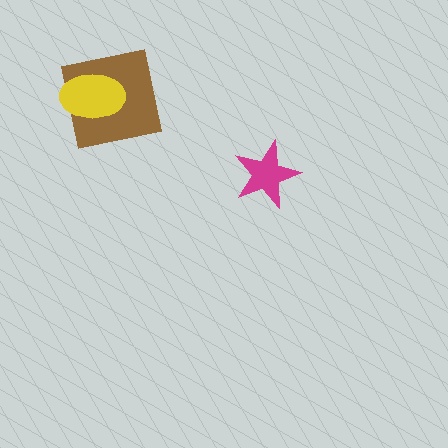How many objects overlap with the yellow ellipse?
1 object overlaps with the yellow ellipse.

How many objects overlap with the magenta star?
0 objects overlap with the magenta star.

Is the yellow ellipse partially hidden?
No, no other shape covers it.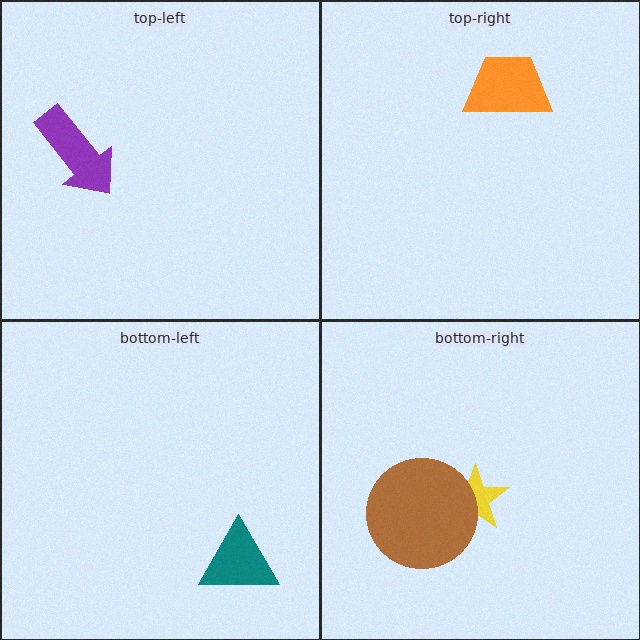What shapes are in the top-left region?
The purple arrow.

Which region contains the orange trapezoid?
The top-right region.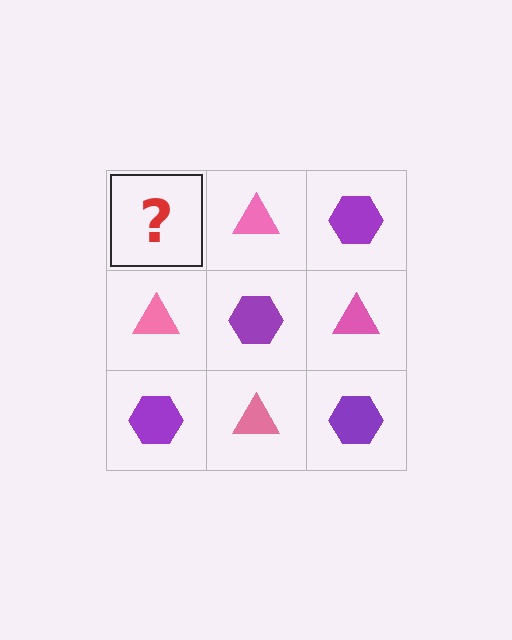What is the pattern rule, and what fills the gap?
The rule is that it alternates purple hexagon and pink triangle in a checkerboard pattern. The gap should be filled with a purple hexagon.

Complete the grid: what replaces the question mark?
The question mark should be replaced with a purple hexagon.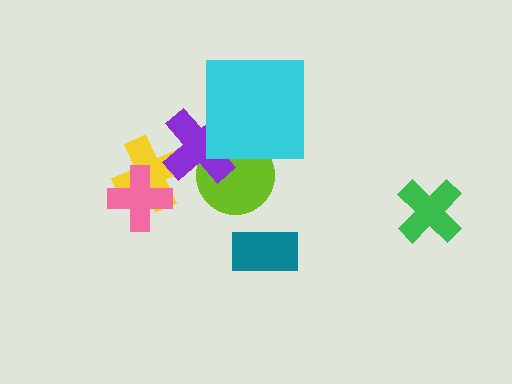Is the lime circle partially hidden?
Yes, it is partially covered by another shape.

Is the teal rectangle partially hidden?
No, no other shape covers it.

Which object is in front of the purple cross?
The cyan square is in front of the purple cross.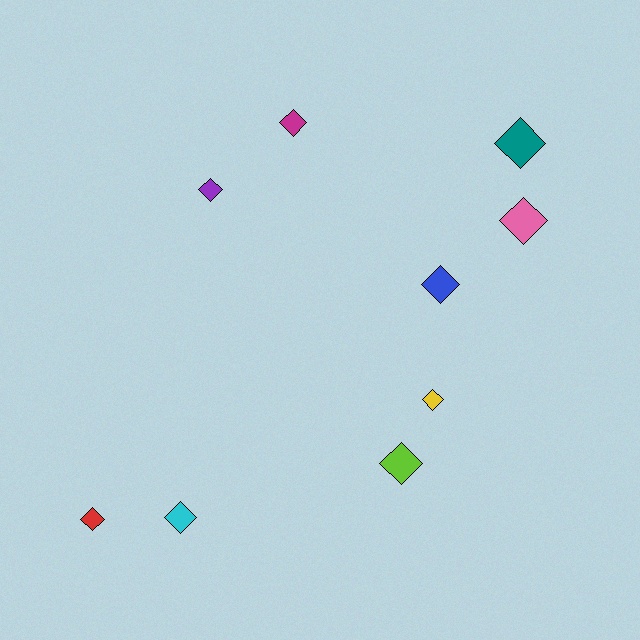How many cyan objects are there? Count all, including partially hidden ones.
There is 1 cyan object.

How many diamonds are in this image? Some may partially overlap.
There are 9 diamonds.